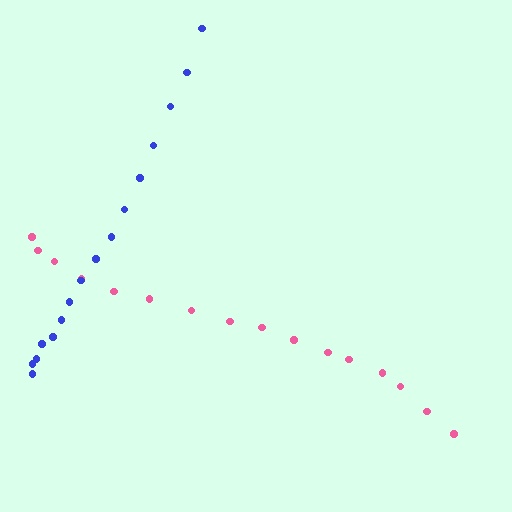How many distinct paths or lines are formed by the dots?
There are 2 distinct paths.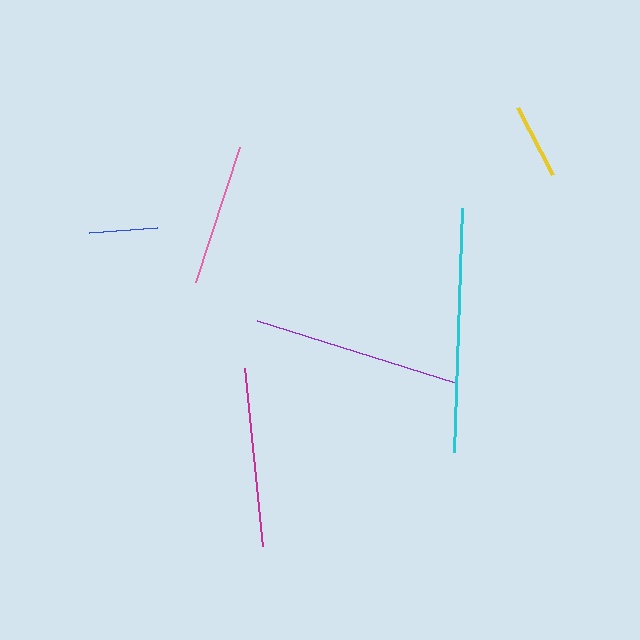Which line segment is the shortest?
The blue line is the shortest at approximately 68 pixels.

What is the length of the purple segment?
The purple segment is approximately 207 pixels long.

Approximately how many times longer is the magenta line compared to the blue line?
The magenta line is approximately 2.6 times the length of the blue line.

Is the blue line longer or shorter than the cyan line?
The cyan line is longer than the blue line.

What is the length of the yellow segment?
The yellow segment is approximately 75 pixels long.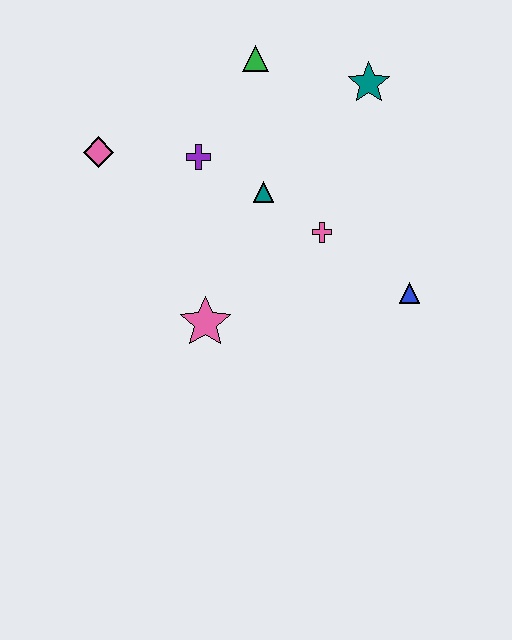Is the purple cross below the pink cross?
No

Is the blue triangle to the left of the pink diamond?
No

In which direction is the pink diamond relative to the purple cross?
The pink diamond is to the left of the purple cross.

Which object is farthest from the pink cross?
The pink diamond is farthest from the pink cross.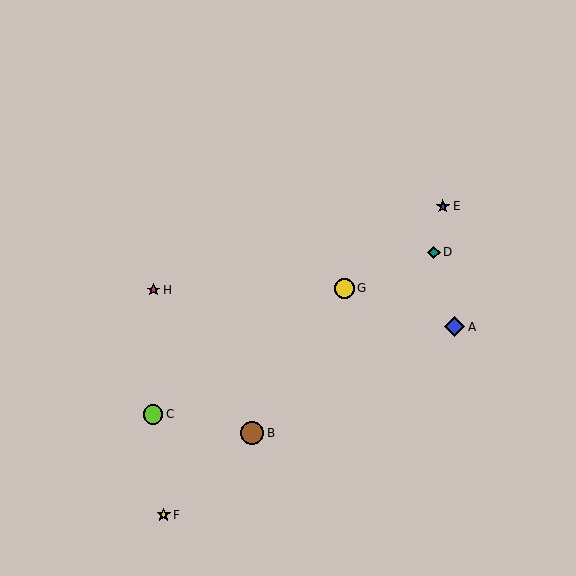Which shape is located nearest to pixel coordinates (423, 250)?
The teal diamond (labeled D) at (434, 252) is nearest to that location.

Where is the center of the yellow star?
The center of the yellow star is at (164, 515).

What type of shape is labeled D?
Shape D is a teal diamond.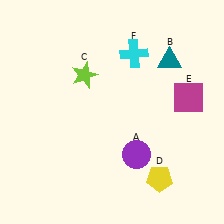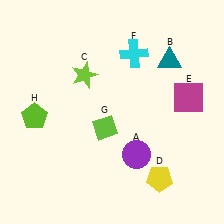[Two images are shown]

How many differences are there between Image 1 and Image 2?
There are 2 differences between the two images.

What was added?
A lime diamond (G), a lime pentagon (H) were added in Image 2.